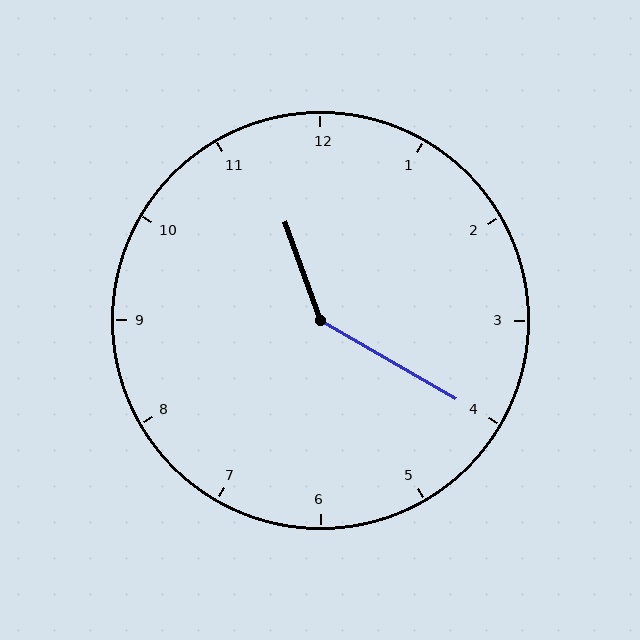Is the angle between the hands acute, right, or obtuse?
It is obtuse.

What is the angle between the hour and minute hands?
Approximately 140 degrees.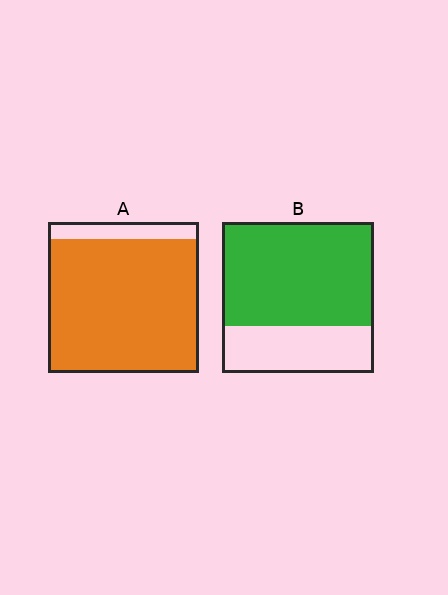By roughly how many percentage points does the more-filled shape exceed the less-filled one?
By roughly 20 percentage points (A over B).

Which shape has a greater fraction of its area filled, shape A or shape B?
Shape A.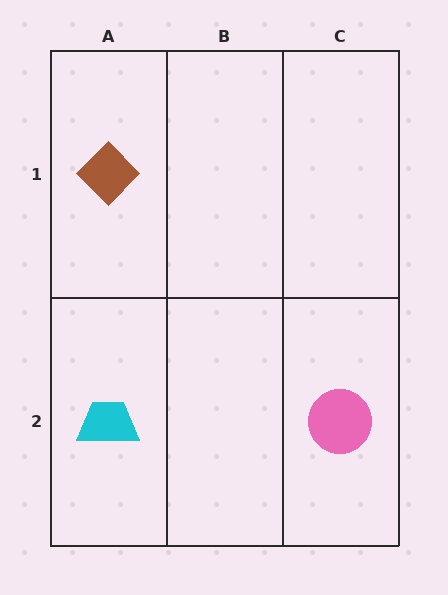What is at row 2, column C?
A pink circle.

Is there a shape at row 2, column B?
No, that cell is empty.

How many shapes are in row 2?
2 shapes.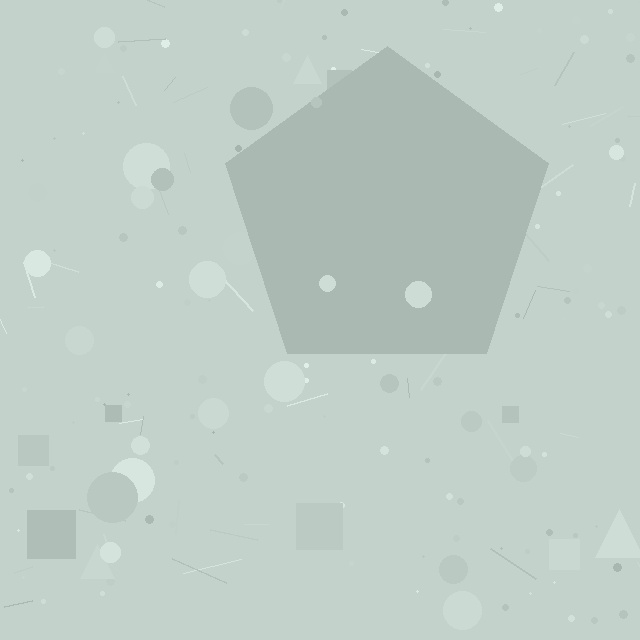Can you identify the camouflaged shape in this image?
The camouflaged shape is a pentagon.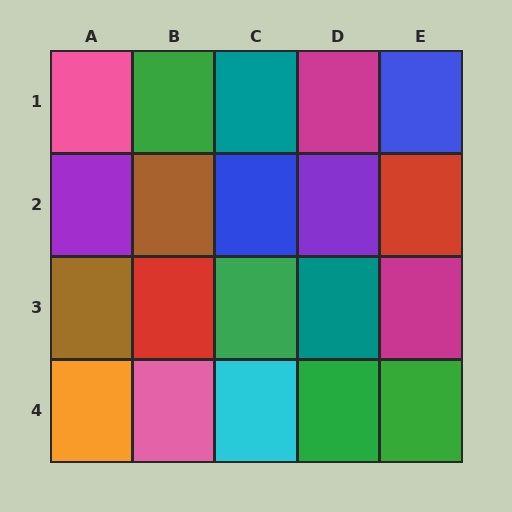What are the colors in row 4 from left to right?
Orange, pink, cyan, green, green.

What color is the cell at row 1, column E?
Blue.